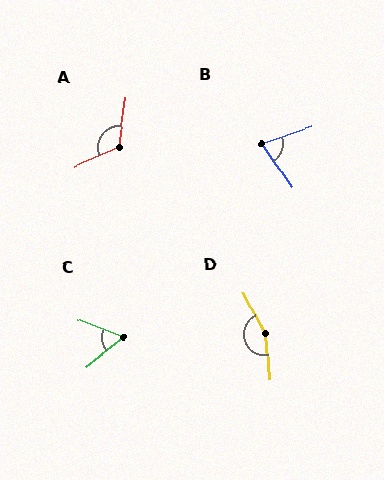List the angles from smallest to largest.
C (59°), B (74°), A (123°), D (158°).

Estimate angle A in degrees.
Approximately 123 degrees.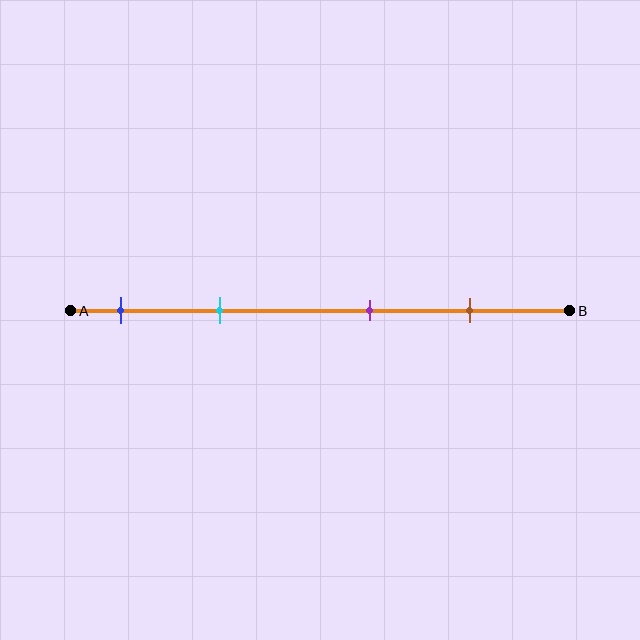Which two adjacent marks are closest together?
The blue and cyan marks are the closest adjacent pair.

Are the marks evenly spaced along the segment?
No, the marks are not evenly spaced.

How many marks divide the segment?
There are 4 marks dividing the segment.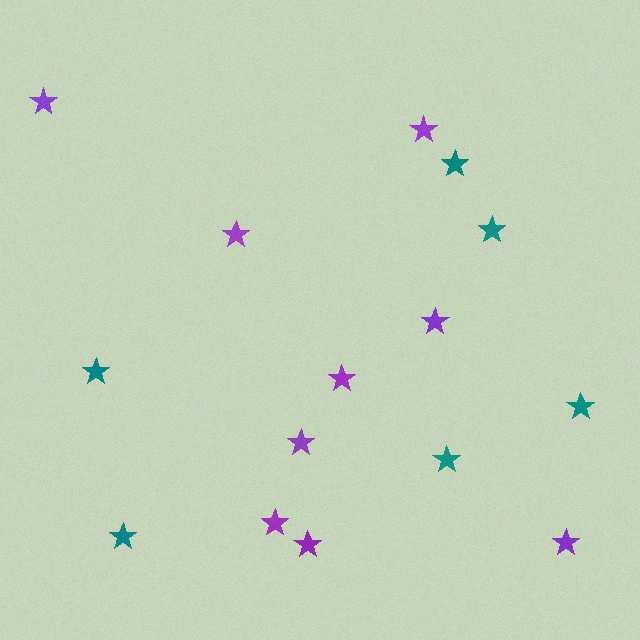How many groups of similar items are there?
There are 2 groups: one group of teal stars (6) and one group of purple stars (9).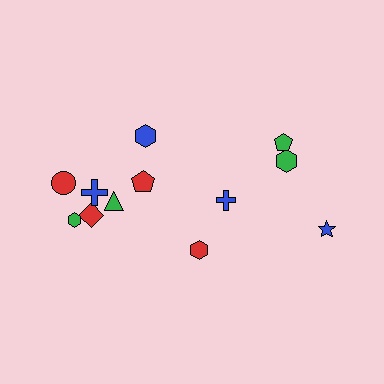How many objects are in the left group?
There are 7 objects.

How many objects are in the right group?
There are 5 objects.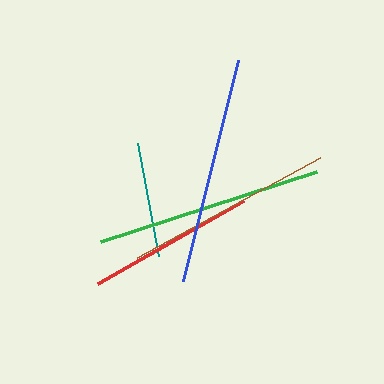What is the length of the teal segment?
The teal segment is approximately 115 pixels long.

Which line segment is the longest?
The blue line is the longest at approximately 228 pixels.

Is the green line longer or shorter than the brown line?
The green line is longer than the brown line.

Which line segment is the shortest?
The teal line is the shortest at approximately 115 pixels.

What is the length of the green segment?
The green segment is approximately 227 pixels long.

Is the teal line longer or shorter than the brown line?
The brown line is longer than the teal line.